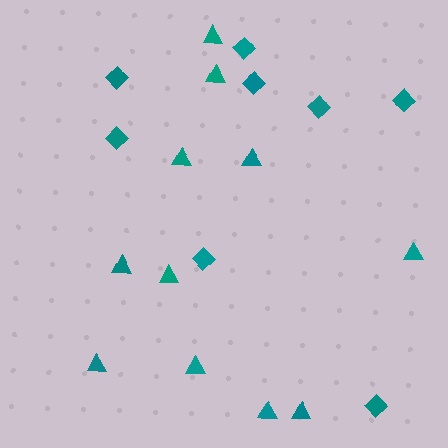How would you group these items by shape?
There are 2 groups: one group of diamonds (8) and one group of triangles (11).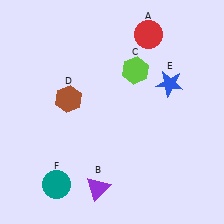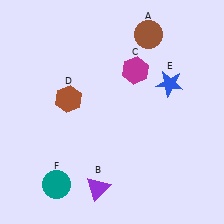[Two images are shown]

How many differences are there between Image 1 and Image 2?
There are 2 differences between the two images.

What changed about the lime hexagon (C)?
In Image 1, C is lime. In Image 2, it changed to magenta.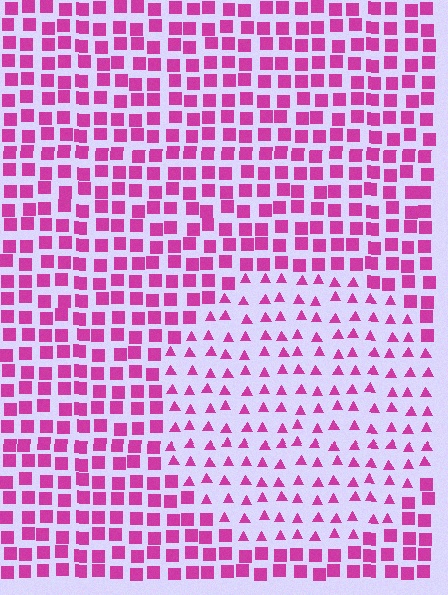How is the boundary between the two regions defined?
The boundary is defined by a change in element shape: triangles inside vs. squares outside. All elements share the same color and spacing.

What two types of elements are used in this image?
The image uses triangles inside the circle region and squares outside it.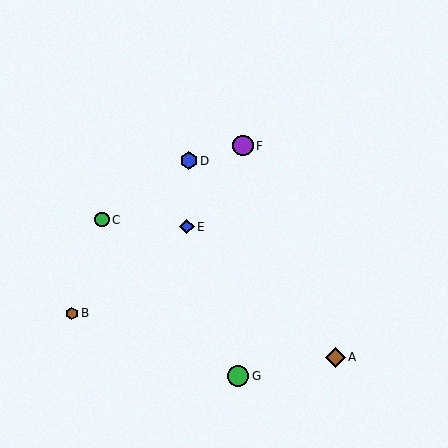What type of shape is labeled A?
Shape A is a brown diamond.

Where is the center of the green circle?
The center of the green circle is at (238, 376).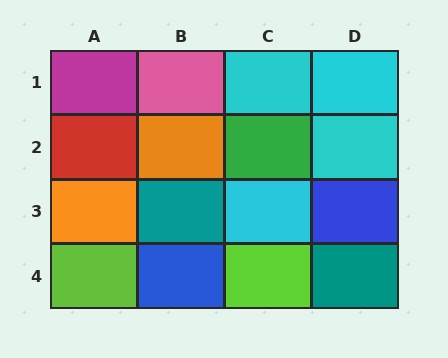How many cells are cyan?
4 cells are cyan.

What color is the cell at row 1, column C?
Cyan.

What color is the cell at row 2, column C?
Green.